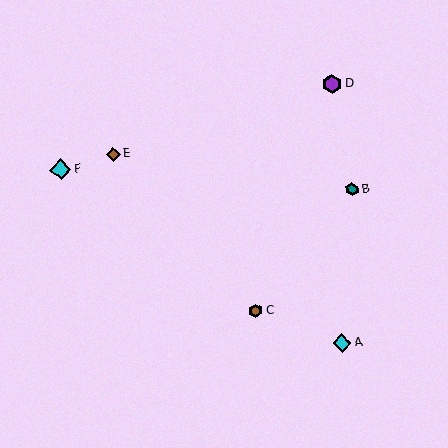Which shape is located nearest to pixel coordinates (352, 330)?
The cyan diamond (labeled A) at (342, 343) is nearest to that location.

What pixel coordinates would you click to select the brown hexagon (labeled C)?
Click at (256, 311) to select the brown hexagon C.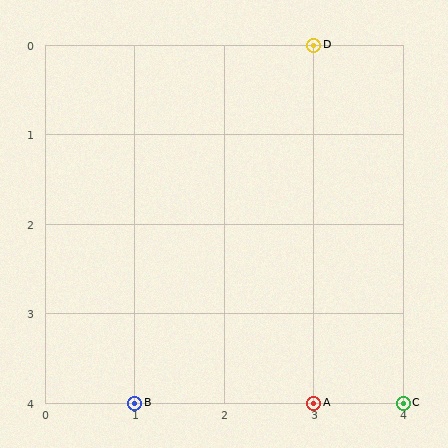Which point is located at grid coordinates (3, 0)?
Point D is at (3, 0).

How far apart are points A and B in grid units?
Points A and B are 2 columns apart.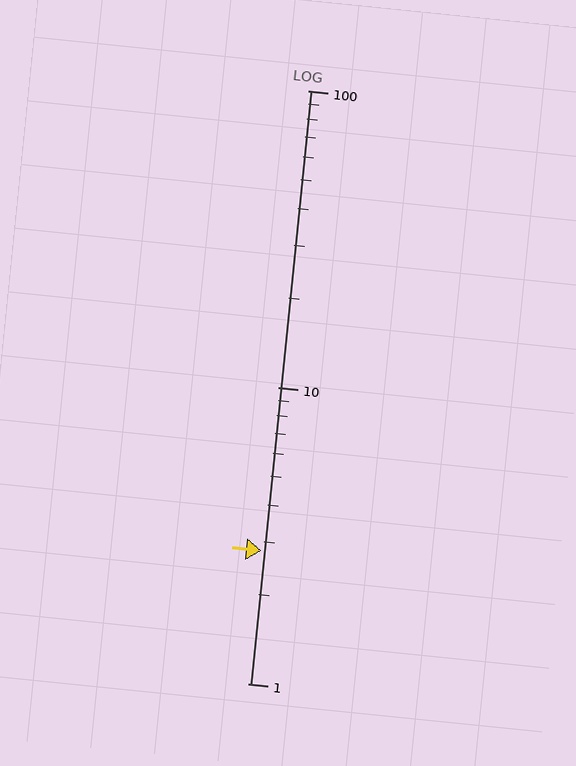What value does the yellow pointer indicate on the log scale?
The pointer indicates approximately 2.8.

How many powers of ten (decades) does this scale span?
The scale spans 2 decades, from 1 to 100.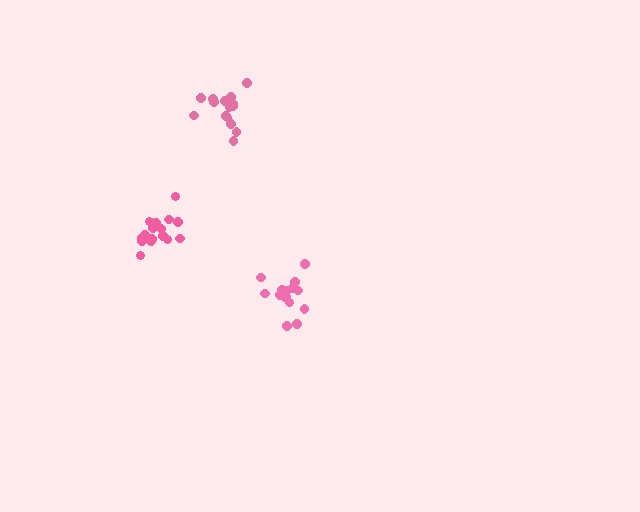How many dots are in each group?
Group 1: 15 dots, Group 2: 16 dots, Group 3: 15 dots (46 total).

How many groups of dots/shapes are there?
There are 3 groups.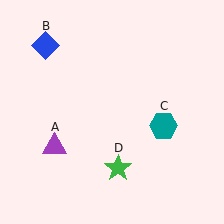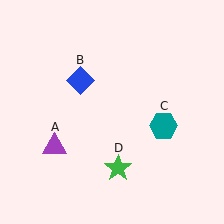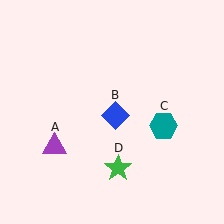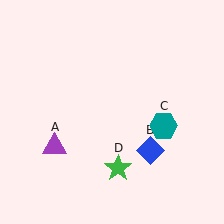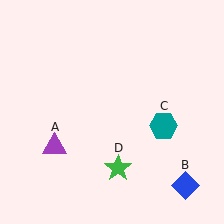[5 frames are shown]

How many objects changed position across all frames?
1 object changed position: blue diamond (object B).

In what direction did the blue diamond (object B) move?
The blue diamond (object B) moved down and to the right.